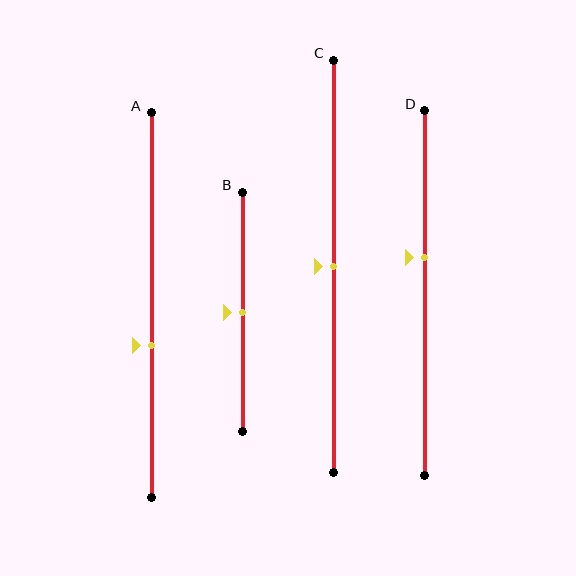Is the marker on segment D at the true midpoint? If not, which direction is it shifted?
No, the marker on segment D is shifted upward by about 10% of the segment length.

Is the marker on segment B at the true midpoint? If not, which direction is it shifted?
Yes, the marker on segment B is at the true midpoint.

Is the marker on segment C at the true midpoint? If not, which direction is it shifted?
Yes, the marker on segment C is at the true midpoint.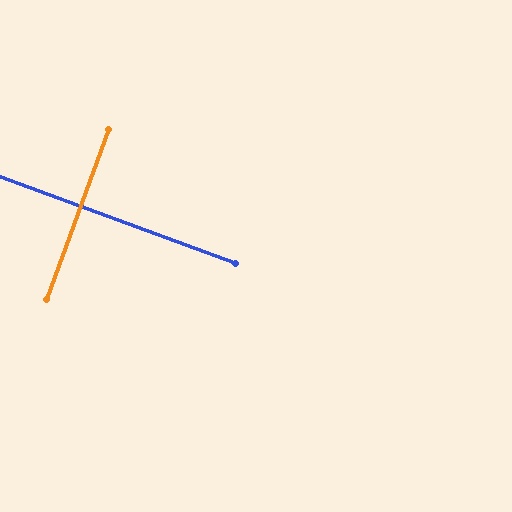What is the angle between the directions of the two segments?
Approximately 90 degrees.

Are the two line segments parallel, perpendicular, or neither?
Perpendicular — they meet at approximately 90°.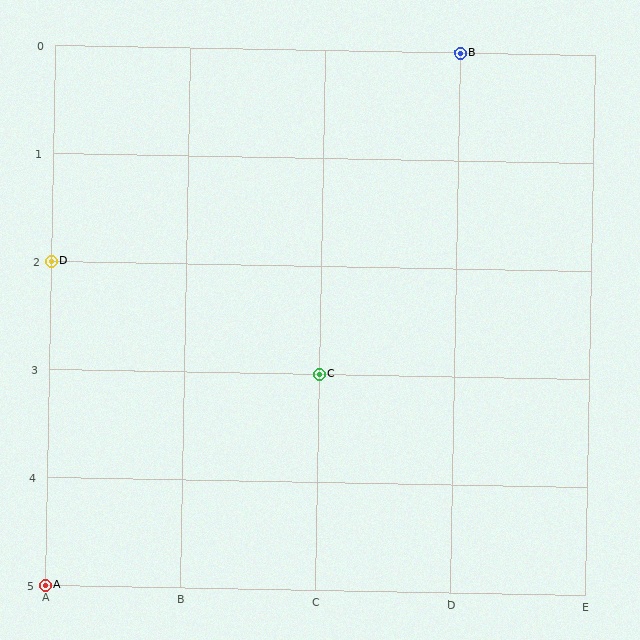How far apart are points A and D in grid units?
Points A and D are 3 rows apart.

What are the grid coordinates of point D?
Point D is at grid coordinates (A, 2).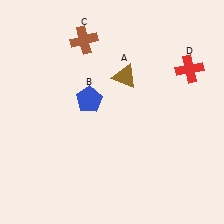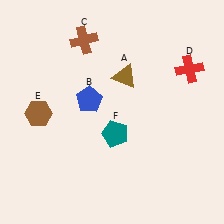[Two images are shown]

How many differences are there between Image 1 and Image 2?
There are 2 differences between the two images.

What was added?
A brown hexagon (E), a teal pentagon (F) were added in Image 2.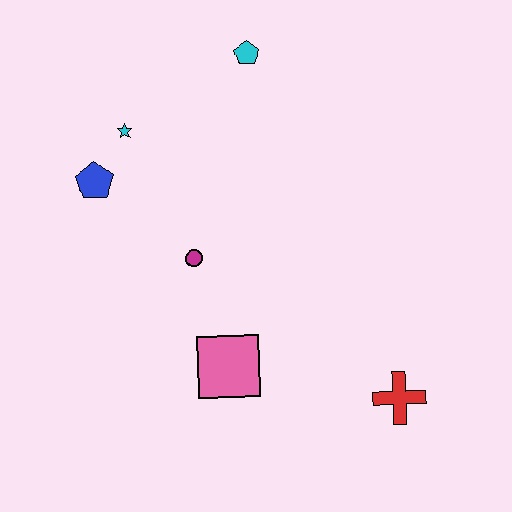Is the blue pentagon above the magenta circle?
Yes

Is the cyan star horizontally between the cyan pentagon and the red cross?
No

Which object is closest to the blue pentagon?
The cyan star is closest to the blue pentagon.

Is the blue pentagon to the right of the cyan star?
No